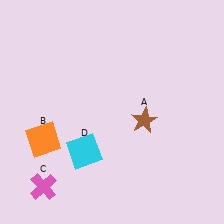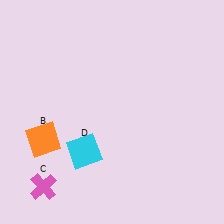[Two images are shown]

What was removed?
The brown star (A) was removed in Image 2.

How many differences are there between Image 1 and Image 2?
There is 1 difference between the two images.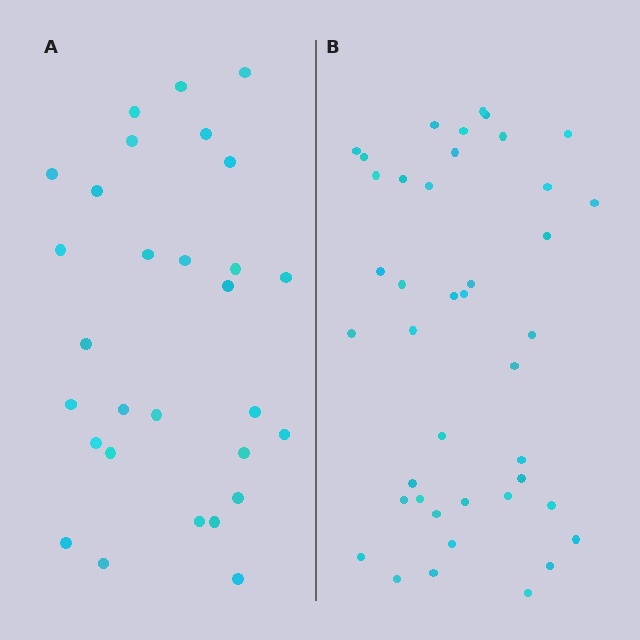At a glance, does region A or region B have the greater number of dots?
Region B (the right region) has more dots.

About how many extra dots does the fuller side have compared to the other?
Region B has roughly 12 or so more dots than region A.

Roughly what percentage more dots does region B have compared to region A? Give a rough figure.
About 40% more.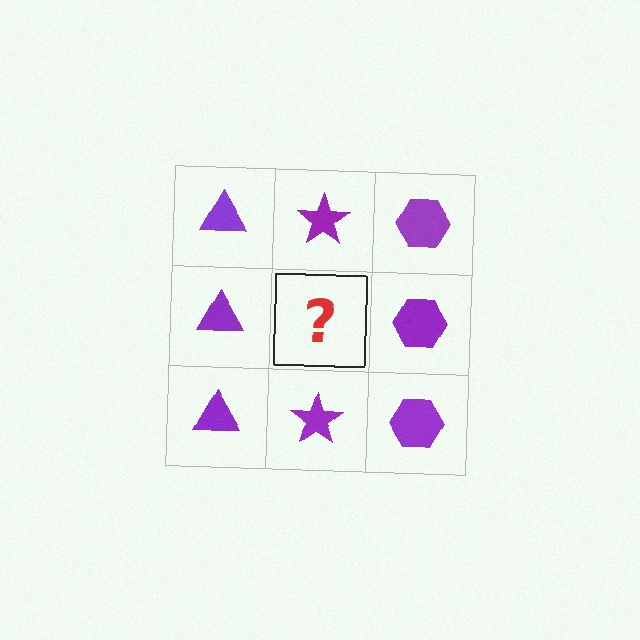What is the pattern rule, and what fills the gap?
The rule is that each column has a consistent shape. The gap should be filled with a purple star.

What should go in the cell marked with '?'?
The missing cell should contain a purple star.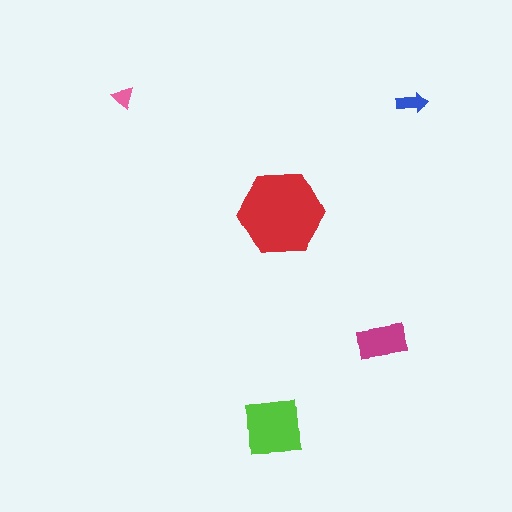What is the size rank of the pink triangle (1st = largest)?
5th.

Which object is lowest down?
The lime square is bottommost.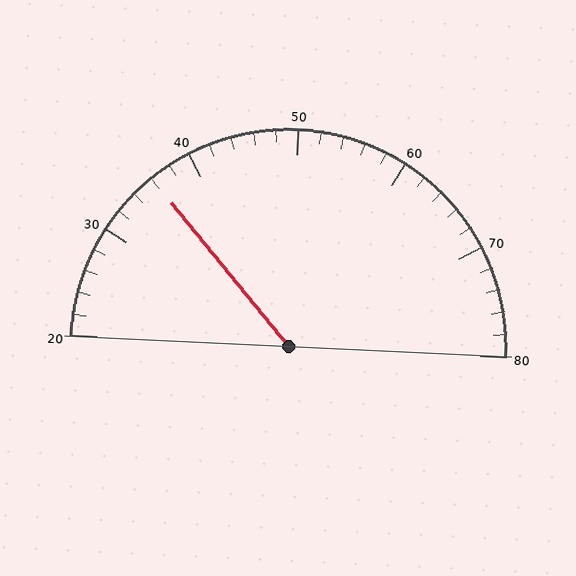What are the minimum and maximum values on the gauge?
The gauge ranges from 20 to 80.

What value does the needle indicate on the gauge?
The needle indicates approximately 36.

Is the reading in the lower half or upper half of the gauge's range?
The reading is in the lower half of the range (20 to 80).